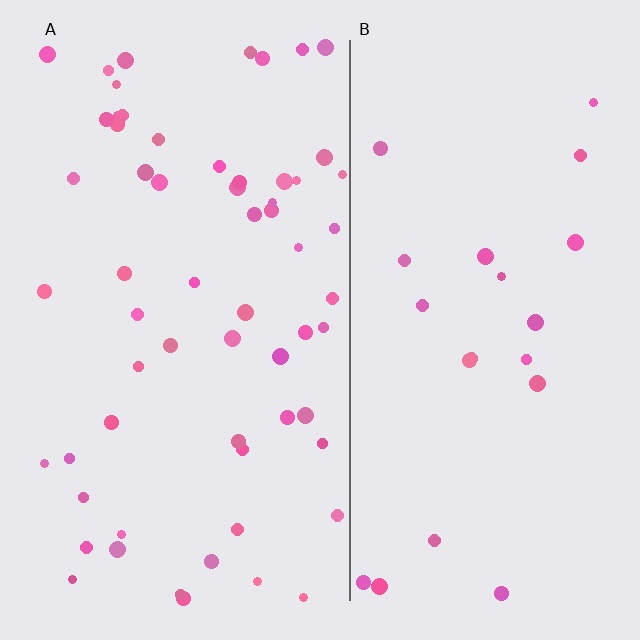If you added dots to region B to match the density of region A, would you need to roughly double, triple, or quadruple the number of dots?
Approximately triple.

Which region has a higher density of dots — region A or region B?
A (the left).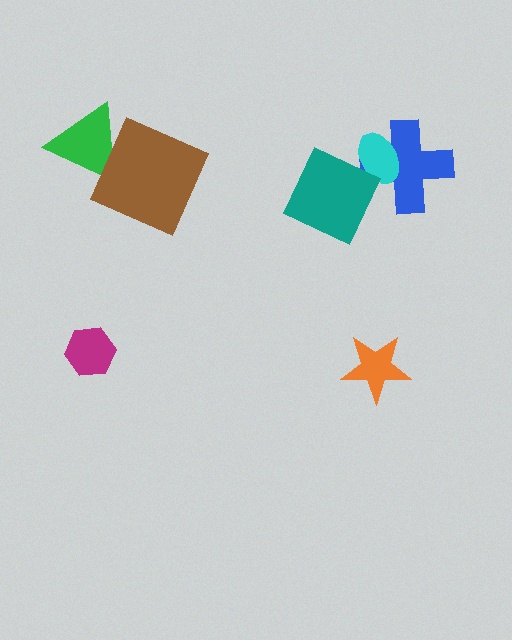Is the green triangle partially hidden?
Yes, it is partially covered by another shape.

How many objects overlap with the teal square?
0 objects overlap with the teal square.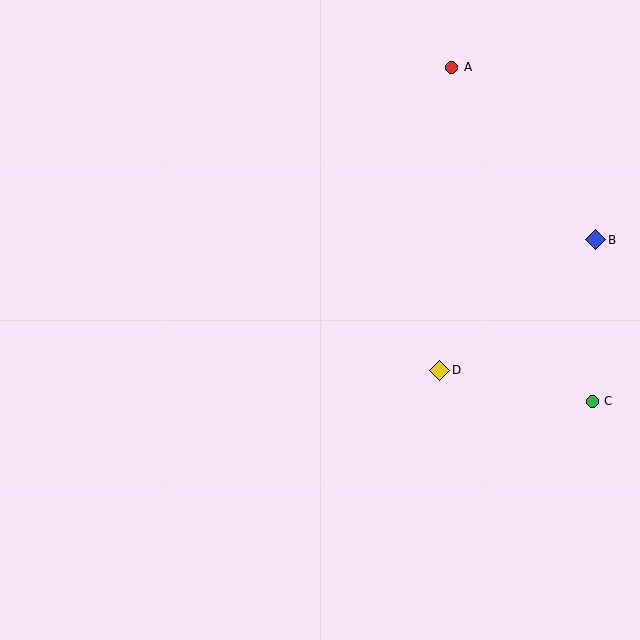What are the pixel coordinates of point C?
Point C is at (592, 401).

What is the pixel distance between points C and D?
The distance between C and D is 156 pixels.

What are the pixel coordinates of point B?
Point B is at (596, 240).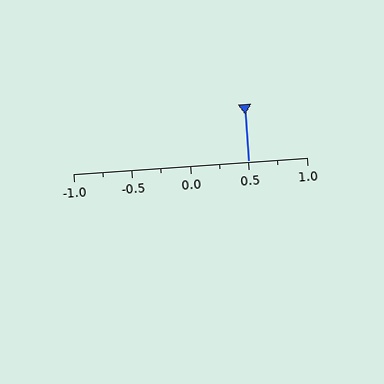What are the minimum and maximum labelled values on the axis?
The axis runs from -1.0 to 1.0.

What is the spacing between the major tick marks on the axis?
The major ticks are spaced 0.5 apart.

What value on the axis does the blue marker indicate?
The marker indicates approximately 0.5.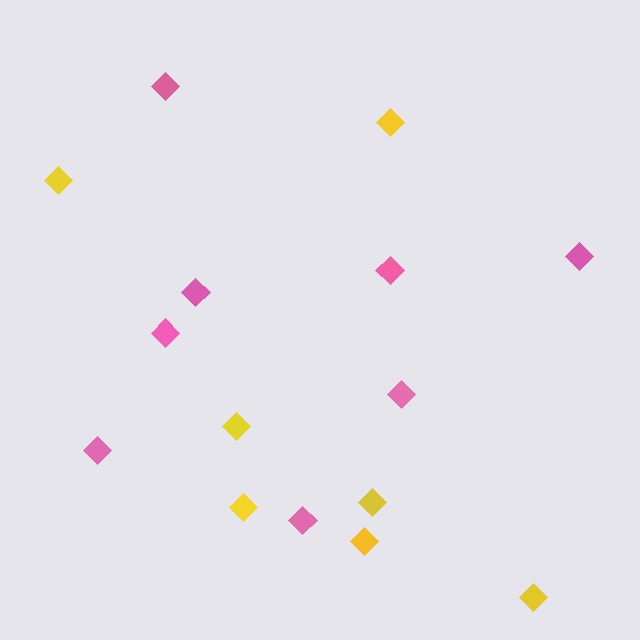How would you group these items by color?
There are 2 groups: one group of pink diamonds (8) and one group of yellow diamonds (7).